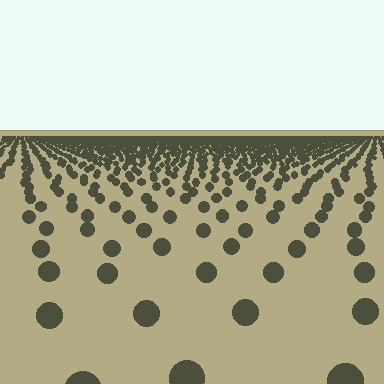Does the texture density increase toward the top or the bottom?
Density increases toward the top.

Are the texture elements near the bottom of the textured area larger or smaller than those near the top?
Larger. Near the bottom, elements are closer to the viewer and appear at a bigger on-screen size.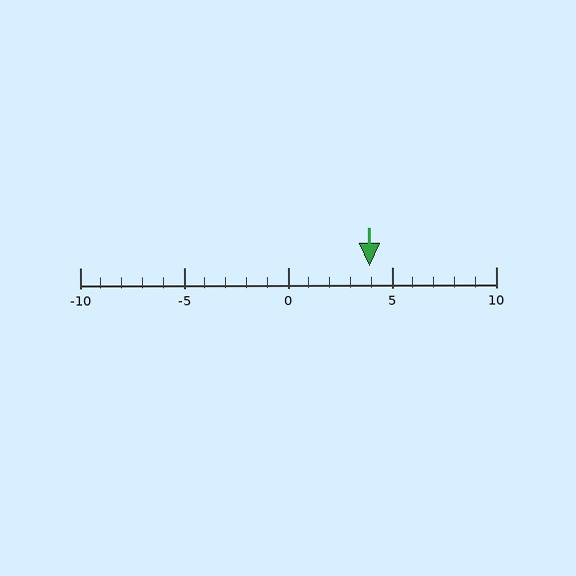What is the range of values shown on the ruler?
The ruler shows values from -10 to 10.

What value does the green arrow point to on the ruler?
The green arrow points to approximately 4.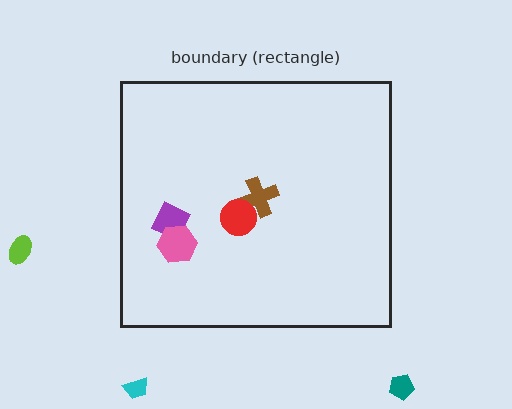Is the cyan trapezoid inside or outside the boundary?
Outside.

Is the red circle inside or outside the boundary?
Inside.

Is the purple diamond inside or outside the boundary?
Inside.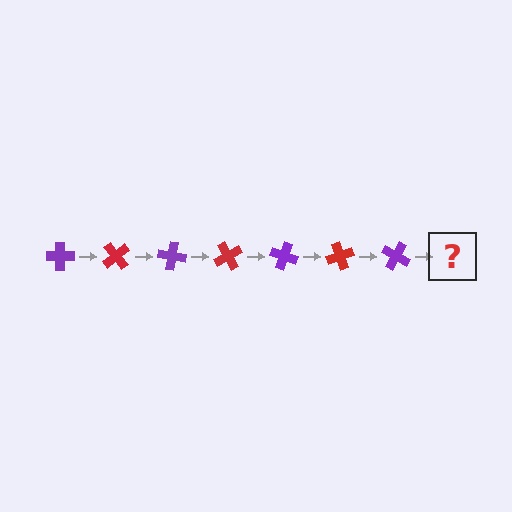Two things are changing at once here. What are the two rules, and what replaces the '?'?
The two rules are that it rotates 50 degrees each step and the color cycles through purple and red. The '?' should be a red cross, rotated 350 degrees from the start.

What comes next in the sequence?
The next element should be a red cross, rotated 350 degrees from the start.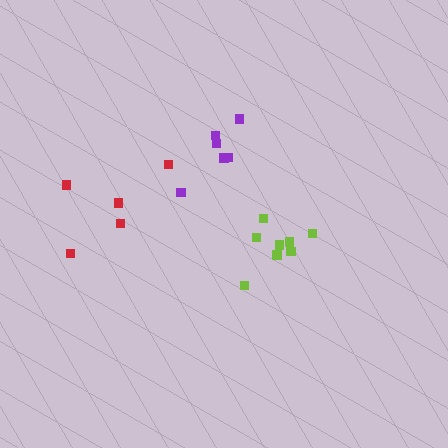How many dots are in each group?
Group 1: 6 dots, Group 2: 8 dots, Group 3: 5 dots (19 total).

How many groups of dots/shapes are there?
There are 3 groups.